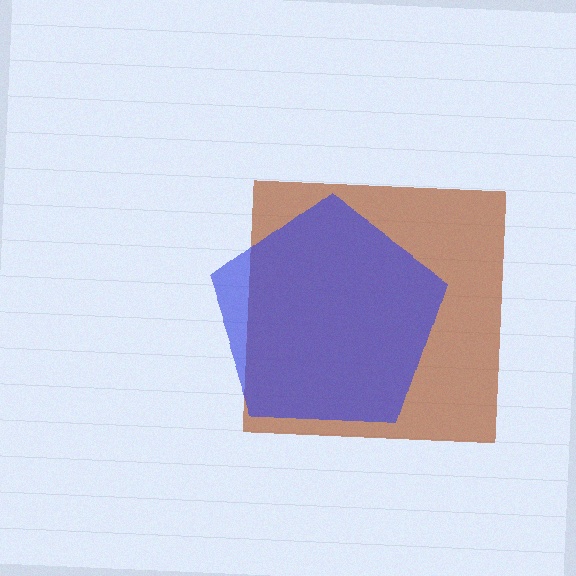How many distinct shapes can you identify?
There are 2 distinct shapes: a brown square, a blue pentagon.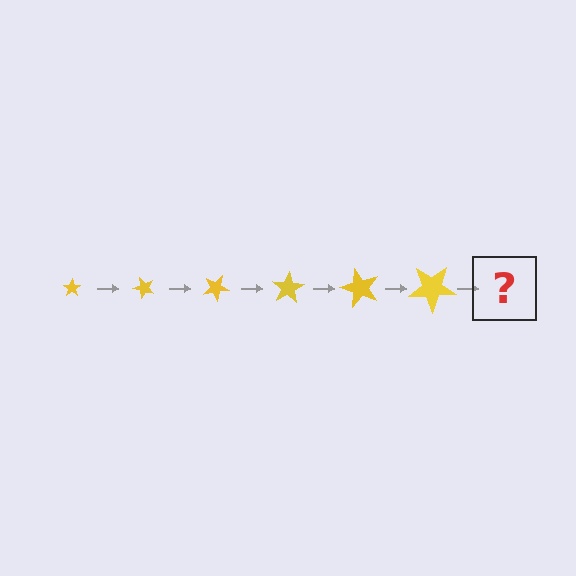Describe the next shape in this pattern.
It should be a star, larger than the previous one and rotated 300 degrees from the start.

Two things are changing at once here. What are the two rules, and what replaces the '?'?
The two rules are that the star grows larger each step and it rotates 50 degrees each step. The '?' should be a star, larger than the previous one and rotated 300 degrees from the start.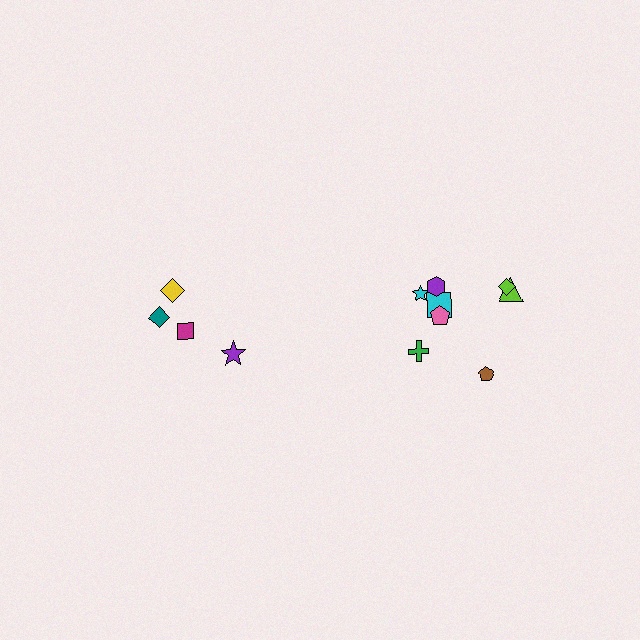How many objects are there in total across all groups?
There are 12 objects.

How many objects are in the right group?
There are 8 objects.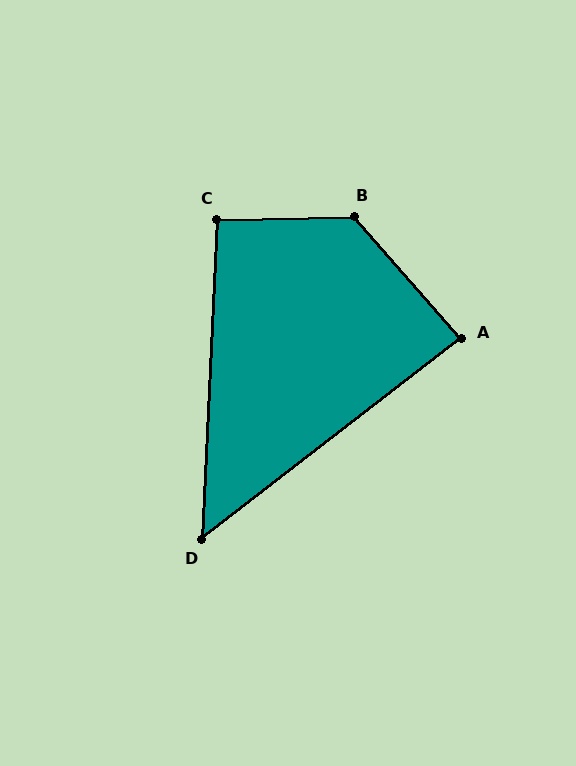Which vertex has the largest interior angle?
B, at approximately 130 degrees.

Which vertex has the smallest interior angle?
D, at approximately 50 degrees.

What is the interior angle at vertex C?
Approximately 94 degrees (approximately right).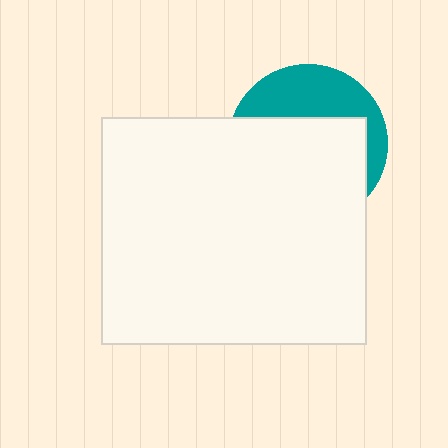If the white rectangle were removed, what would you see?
You would see the complete teal circle.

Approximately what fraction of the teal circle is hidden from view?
Roughly 65% of the teal circle is hidden behind the white rectangle.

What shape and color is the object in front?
The object in front is a white rectangle.